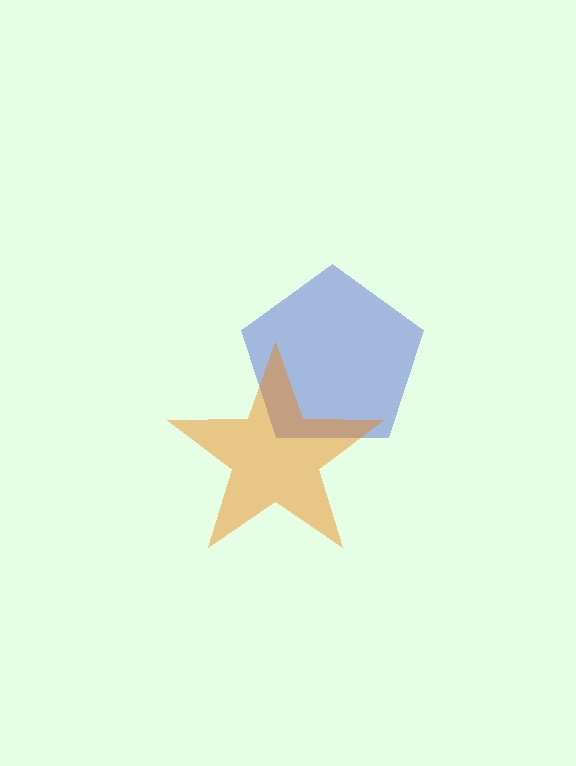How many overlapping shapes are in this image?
There are 2 overlapping shapes in the image.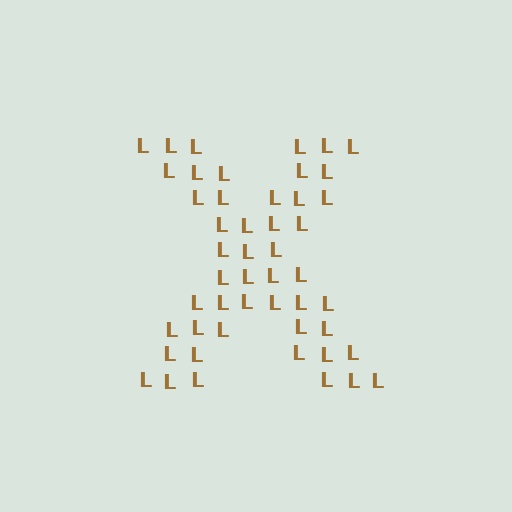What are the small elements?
The small elements are letter L's.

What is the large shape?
The large shape is the letter X.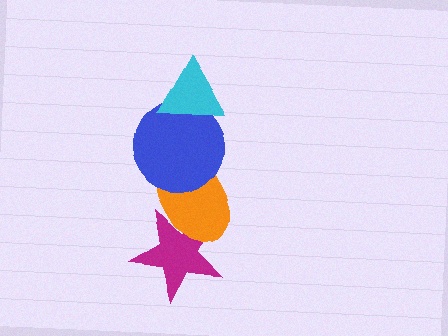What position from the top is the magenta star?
The magenta star is 4th from the top.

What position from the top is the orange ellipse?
The orange ellipse is 3rd from the top.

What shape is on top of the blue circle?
The cyan triangle is on top of the blue circle.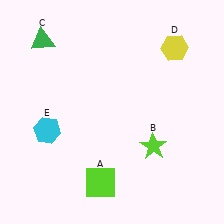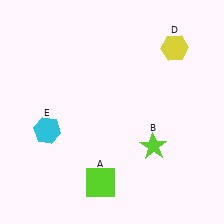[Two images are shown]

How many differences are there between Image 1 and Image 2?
There is 1 difference between the two images.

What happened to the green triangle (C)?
The green triangle (C) was removed in Image 2. It was in the top-left area of Image 1.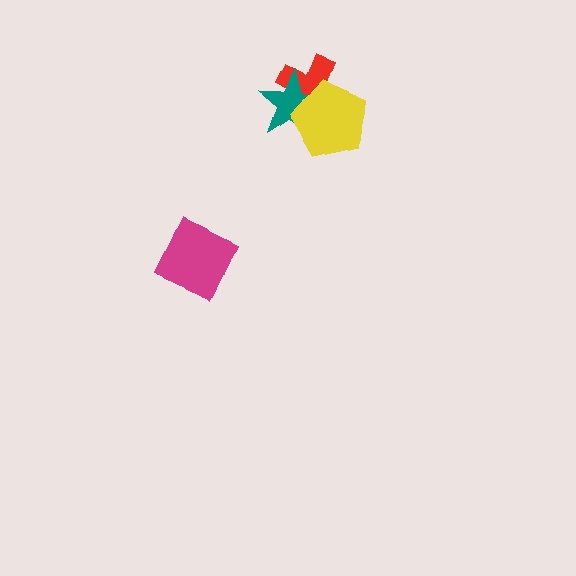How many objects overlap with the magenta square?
0 objects overlap with the magenta square.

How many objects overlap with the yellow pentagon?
2 objects overlap with the yellow pentagon.